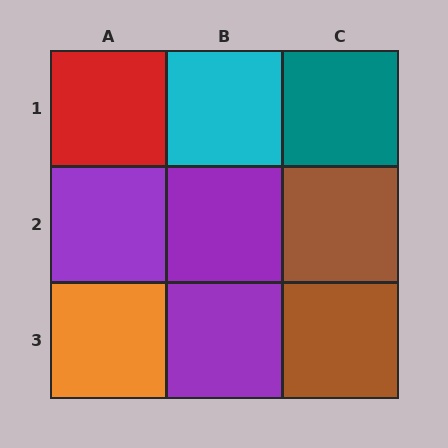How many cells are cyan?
1 cell is cyan.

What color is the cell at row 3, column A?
Orange.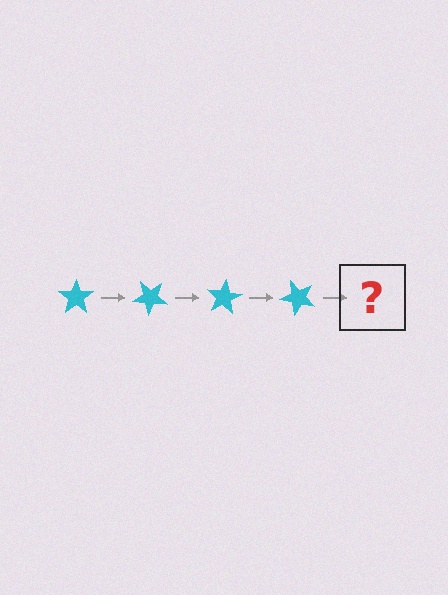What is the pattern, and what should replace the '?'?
The pattern is that the star rotates 40 degrees each step. The '?' should be a cyan star rotated 160 degrees.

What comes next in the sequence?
The next element should be a cyan star rotated 160 degrees.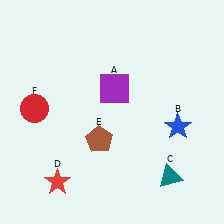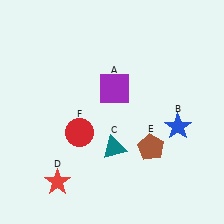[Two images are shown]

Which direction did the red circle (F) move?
The red circle (F) moved right.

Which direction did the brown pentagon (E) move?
The brown pentagon (E) moved right.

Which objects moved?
The objects that moved are: the teal triangle (C), the brown pentagon (E), the red circle (F).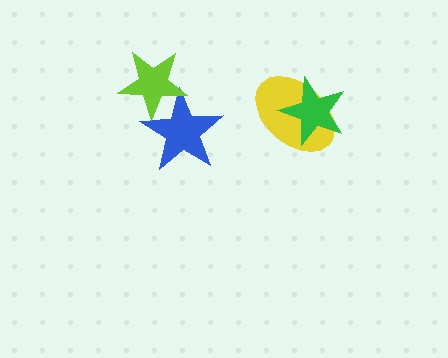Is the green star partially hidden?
No, no other shape covers it.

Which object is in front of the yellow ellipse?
The green star is in front of the yellow ellipse.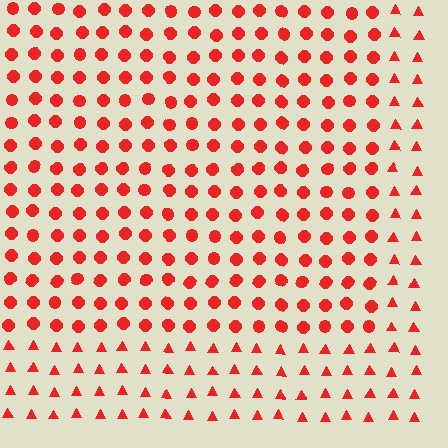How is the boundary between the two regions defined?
The boundary is defined by a change in element shape: circles inside vs. triangles outside. All elements share the same color and spacing.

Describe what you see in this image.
The image is filled with small red elements arranged in a uniform grid. A rectangle-shaped region contains circles, while the surrounding area contains triangles. The boundary is defined purely by the change in element shape.